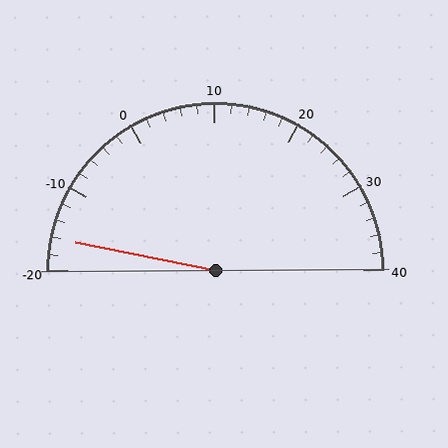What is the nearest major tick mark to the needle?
The nearest major tick mark is -20.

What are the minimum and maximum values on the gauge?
The gauge ranges from -20 to 40.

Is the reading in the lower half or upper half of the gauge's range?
The reading is in the lower half of the range (-20 to 40).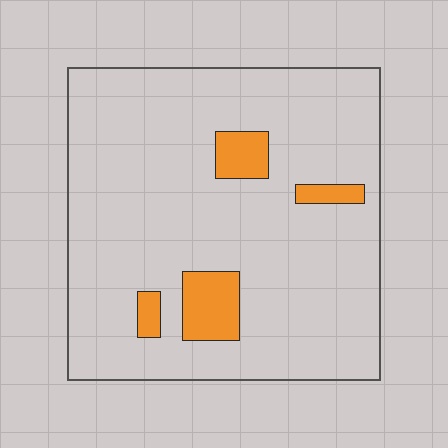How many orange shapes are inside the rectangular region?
4.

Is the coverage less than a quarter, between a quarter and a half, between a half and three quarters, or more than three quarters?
Less than a quarter.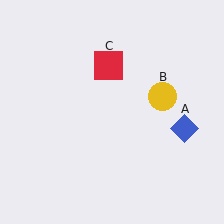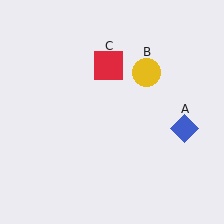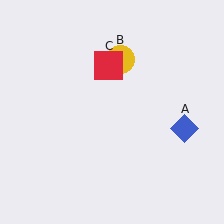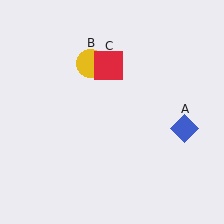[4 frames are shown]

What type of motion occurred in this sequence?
The yellow circle (object B) rotated counterclockwise around the center of the scene.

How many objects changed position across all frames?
1 object changed position: yellow circle (object B).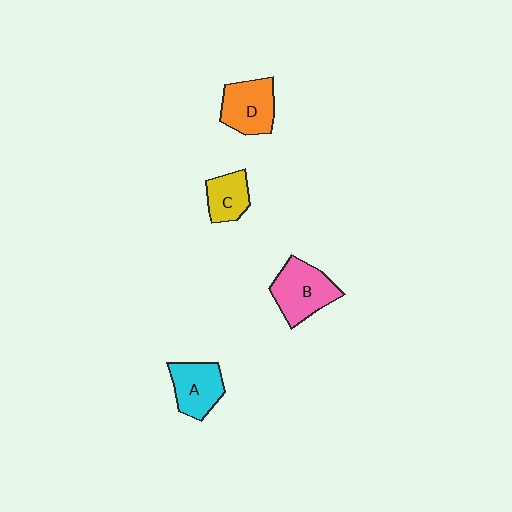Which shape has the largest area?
Shape B (pink).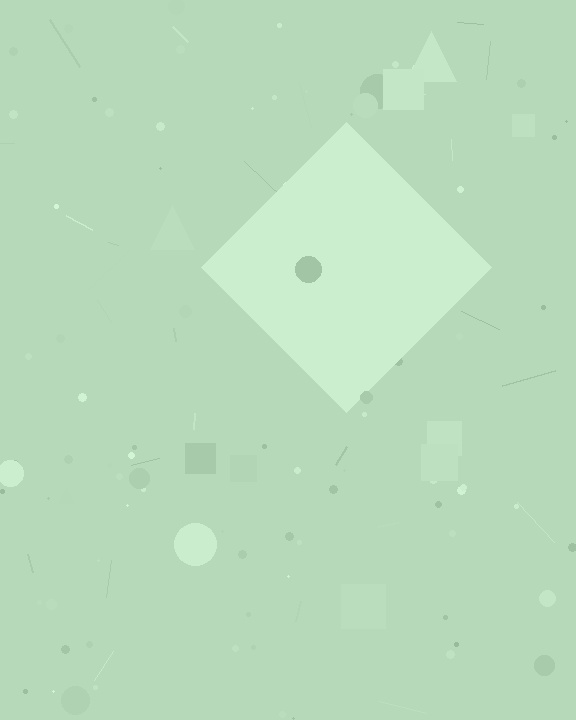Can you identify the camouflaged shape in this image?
The camouflaged shape is a diamond.